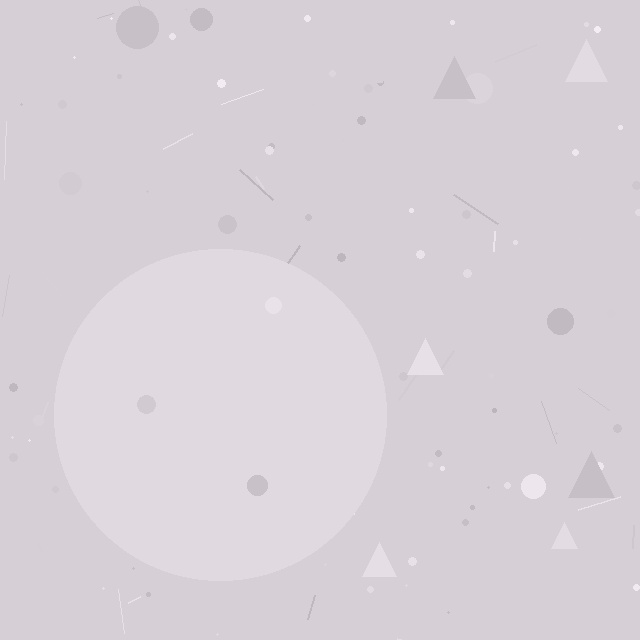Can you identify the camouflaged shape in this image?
The camouflaged shape is a circle.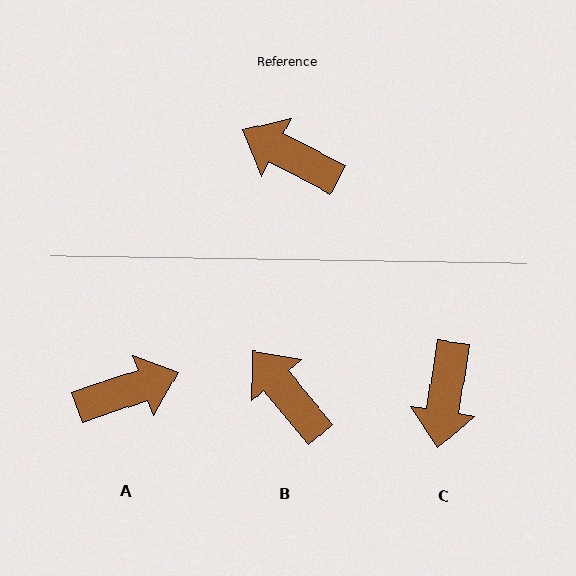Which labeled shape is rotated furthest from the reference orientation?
A, about 134 degrees away.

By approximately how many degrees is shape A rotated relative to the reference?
Approximately 134 degrees clockwise.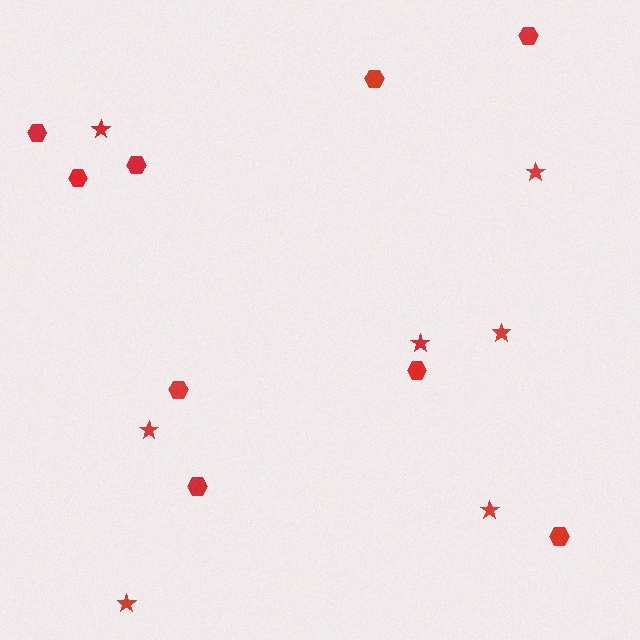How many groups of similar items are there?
There are 2 groups: one group of hexagons (9) and one group of stars (7).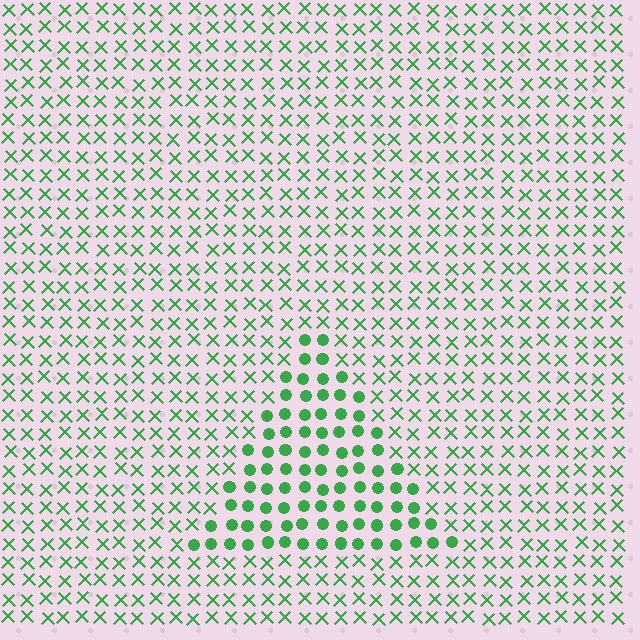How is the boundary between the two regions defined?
The boundary is defined by a change in element shape: circles inside vs. X marks outside. All elements share the same color and spacing.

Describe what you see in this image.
The image is filled with small green elements arranged in a uniform grid. A triangle-shaped region contains circles, while the surrounding area contains X marks. The boundary is defined purely by the change in element shape.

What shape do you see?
I see a triangle.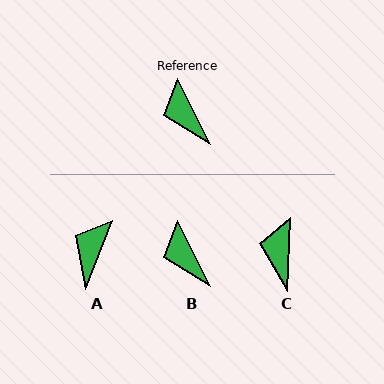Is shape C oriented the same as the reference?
No, it is off by about 28 degrees.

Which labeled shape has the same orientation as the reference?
B.